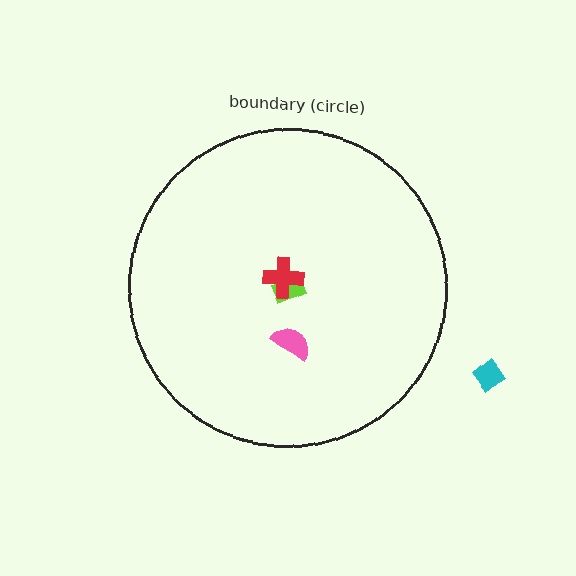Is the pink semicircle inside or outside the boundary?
Inside.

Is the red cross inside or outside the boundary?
Inside.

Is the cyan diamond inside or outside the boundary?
Outside.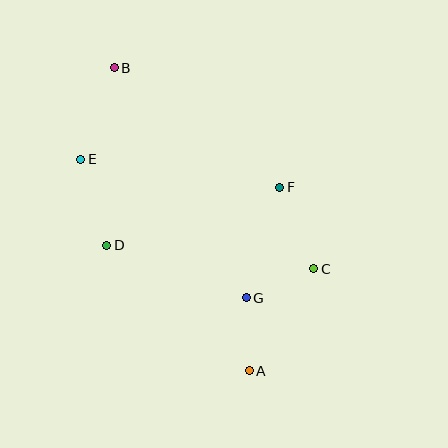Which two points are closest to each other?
Points A and G are closest to each other.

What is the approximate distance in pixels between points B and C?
The distance between B and C is approximately 283 pixels.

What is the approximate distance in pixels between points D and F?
The distance between D and F is approximately 183 pixels.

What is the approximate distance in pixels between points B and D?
The distance between B and D is approximately 178 pixels.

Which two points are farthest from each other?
Points A and B are farthest from each other.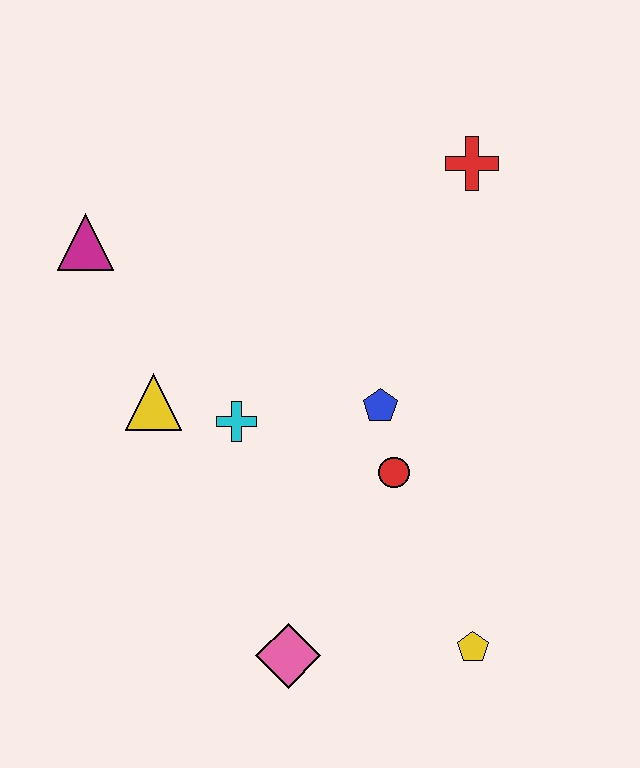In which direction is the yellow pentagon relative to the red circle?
The yellow pentagon is below the red circle.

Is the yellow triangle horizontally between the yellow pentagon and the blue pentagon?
No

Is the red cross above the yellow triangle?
Yes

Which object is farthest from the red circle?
The magenta triangle is farthest from the red circle.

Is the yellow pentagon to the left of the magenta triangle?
No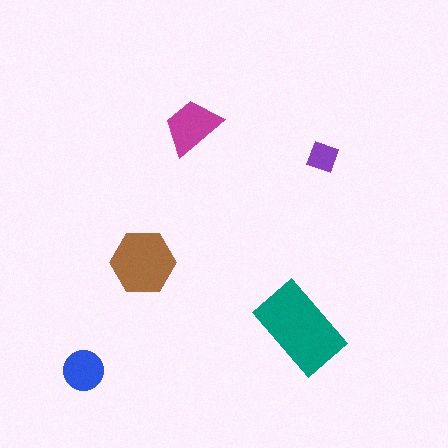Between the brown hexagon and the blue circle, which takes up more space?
The brown hexagon.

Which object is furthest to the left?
The blue circle is leftmost.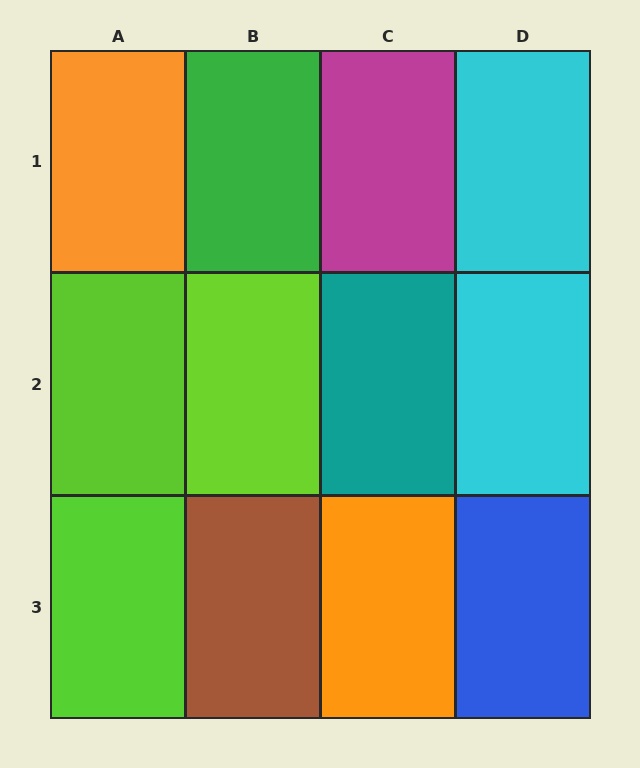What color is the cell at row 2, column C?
Teal.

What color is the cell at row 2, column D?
Cyan.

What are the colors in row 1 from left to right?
Orange, green, magenta, cyan.